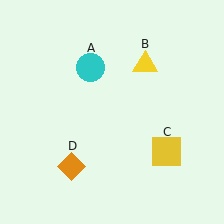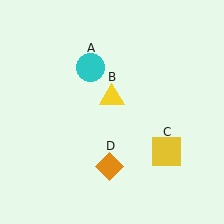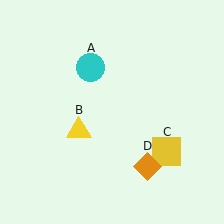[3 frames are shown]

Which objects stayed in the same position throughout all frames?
Cyan circle (object A) and yellow square (object C) remained stationary.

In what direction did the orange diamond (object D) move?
The orange diamond (object D) moved right.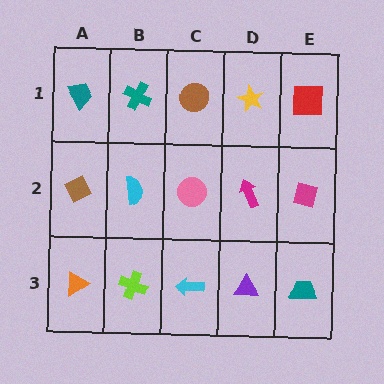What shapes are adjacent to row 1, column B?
A cyan semicircle (row 2, column B), a teal trapezoid (row 1, column A), a brown circle (row 1, column C).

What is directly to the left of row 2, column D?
A pink circle.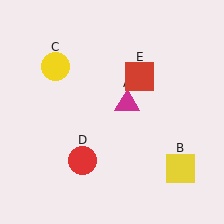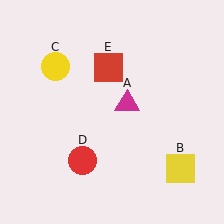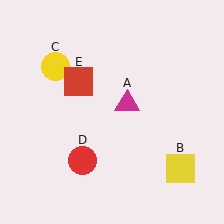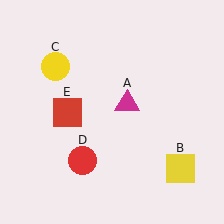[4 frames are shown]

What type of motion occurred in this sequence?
The red square (object E) rotated counterclockwise around the center of the scene.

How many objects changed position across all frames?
1 object changed position: red square (object E).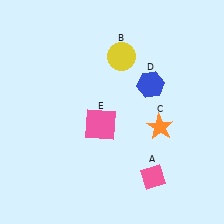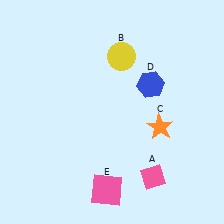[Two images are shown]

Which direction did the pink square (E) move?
The pink square (E) moved down.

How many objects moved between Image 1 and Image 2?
1 object moved between the two images.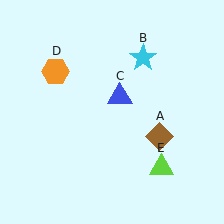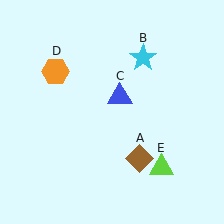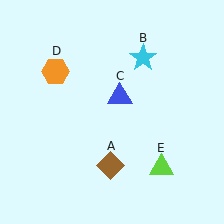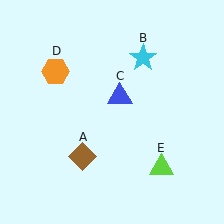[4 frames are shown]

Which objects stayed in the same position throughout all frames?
Cyan star (object B) and blue triangle (object C) and orange hexagon (object D) and lime triangle (object E) remained stationary.